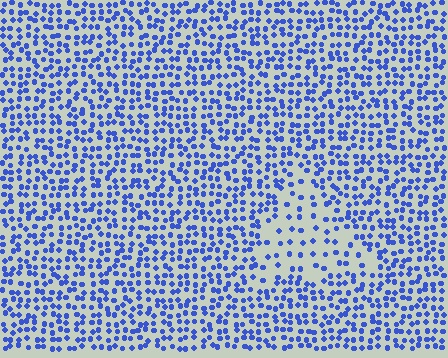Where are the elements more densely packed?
The elements are more densely packed outside the triangle boundary.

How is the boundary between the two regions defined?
The boundary is defined by a change in element density (approximately 2.2x ratio). All elements are the same color, size, and shape.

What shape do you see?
I see a triangle.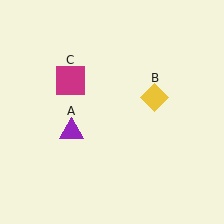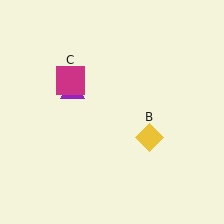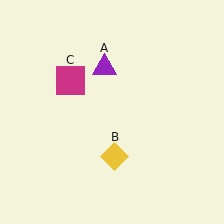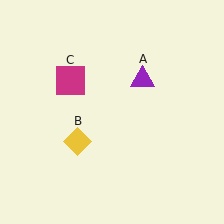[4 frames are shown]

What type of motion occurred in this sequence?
The purple triangle (object A), yellow diamond (object B) rotated clockwise around the center of the scene.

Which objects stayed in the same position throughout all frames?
Magenta square (object C) remained stationary.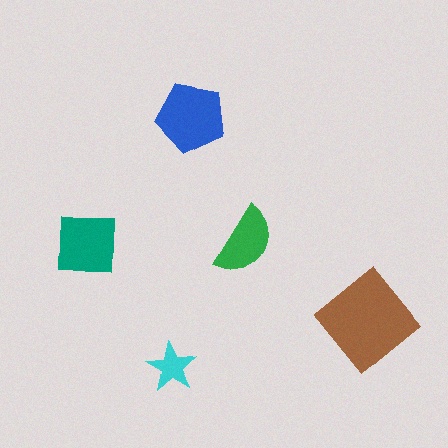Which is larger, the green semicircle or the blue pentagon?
The blue pentagon.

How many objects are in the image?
There are 5 objects in the image.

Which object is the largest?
The brown diamond.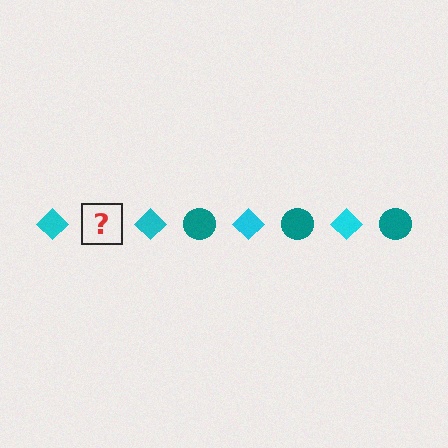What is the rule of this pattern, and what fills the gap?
The rule is that the pattern alternates between cyan diamond and teal circle. The gap should be filled with a teal circle.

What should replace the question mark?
The question mark should be replaced with a teal circle.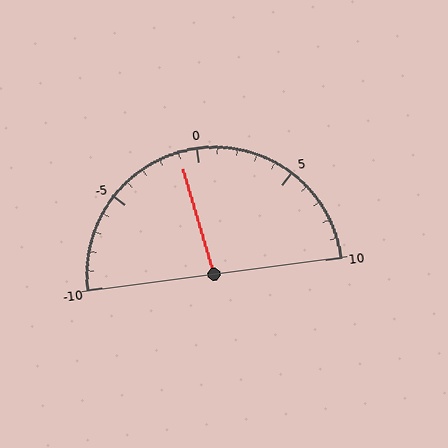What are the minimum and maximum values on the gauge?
The gauge ranges from -10 to 10.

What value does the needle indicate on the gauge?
The needle indicates approximately -1.